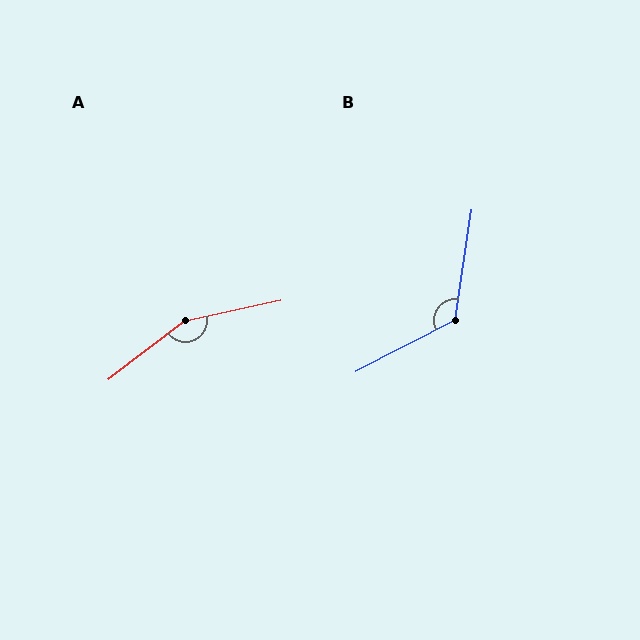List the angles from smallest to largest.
B (126°), A (154°).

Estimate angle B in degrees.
Approximately 126 degrees.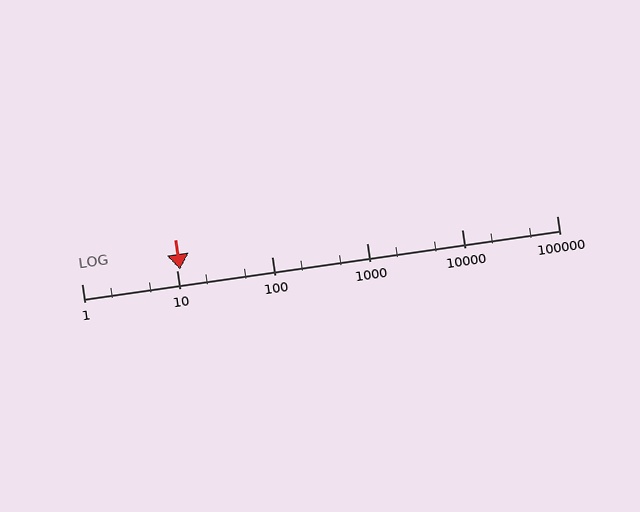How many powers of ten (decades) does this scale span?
The scale spans 5 decades, from 1 to 100000.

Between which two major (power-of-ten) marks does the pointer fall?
The pointer is between 10 and 100.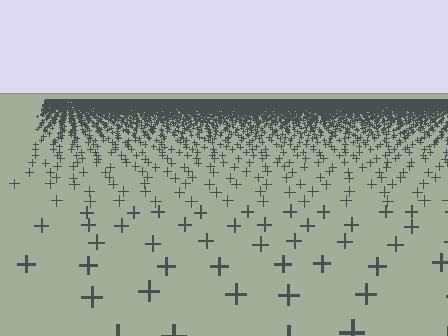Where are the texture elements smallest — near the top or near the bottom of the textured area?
Near the top.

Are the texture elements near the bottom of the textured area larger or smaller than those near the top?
Larger. Near the bottom, elements are closer to the viewer and appear at a bigger on-screen size.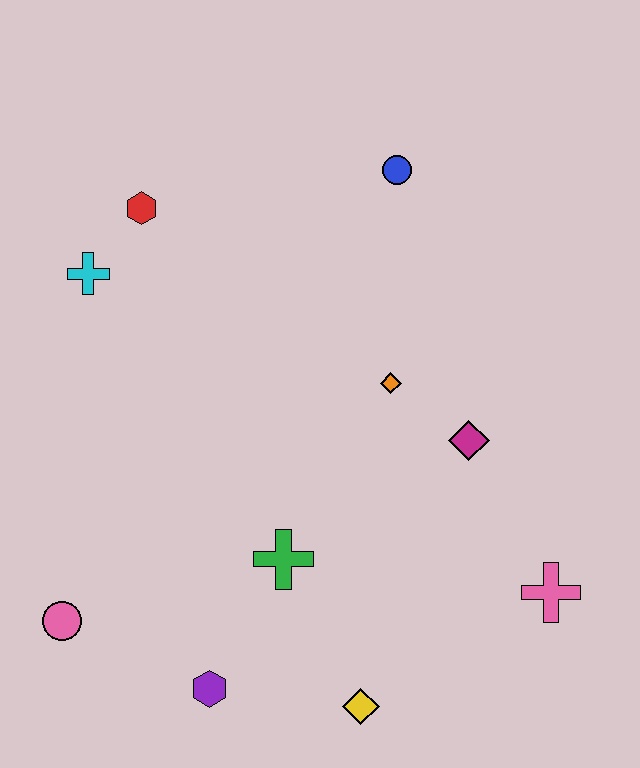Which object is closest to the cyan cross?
The red hexagon is closest to the cyan cross.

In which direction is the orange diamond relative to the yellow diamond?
The orange diamond is above the yellow diamond.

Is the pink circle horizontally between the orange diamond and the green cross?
No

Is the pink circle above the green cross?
No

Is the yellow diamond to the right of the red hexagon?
Yes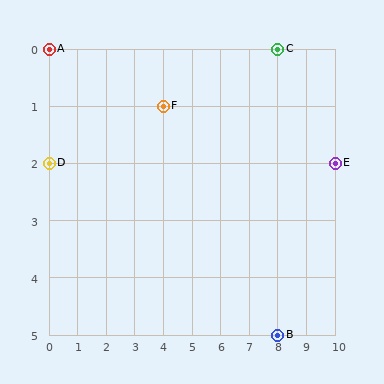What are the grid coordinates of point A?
Point A is at grid coordinates (0, 0).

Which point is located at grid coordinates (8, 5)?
Point B is at (8, 5).